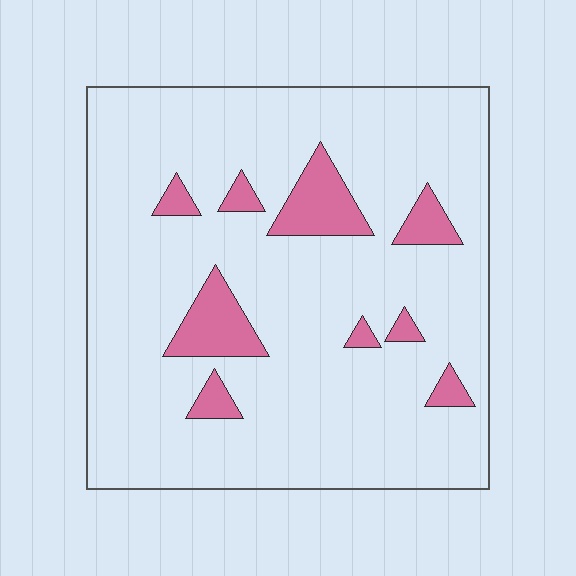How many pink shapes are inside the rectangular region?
9.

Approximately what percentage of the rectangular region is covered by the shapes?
Approximately 10%.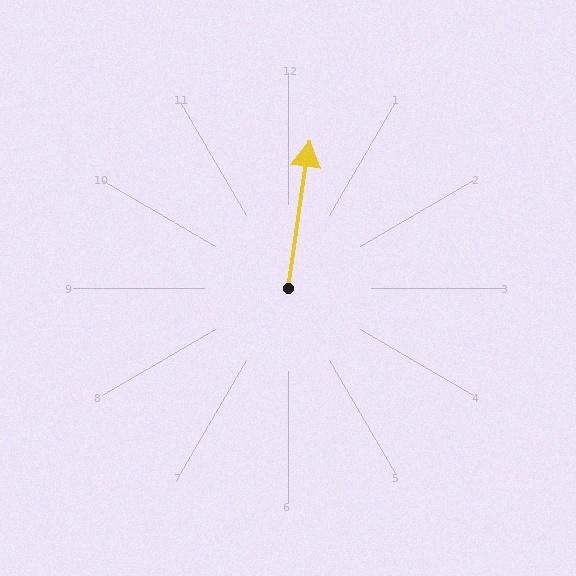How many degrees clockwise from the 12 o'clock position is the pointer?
Approximately 8 degrees.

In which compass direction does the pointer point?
North.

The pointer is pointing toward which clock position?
Roughly 12 o'clock.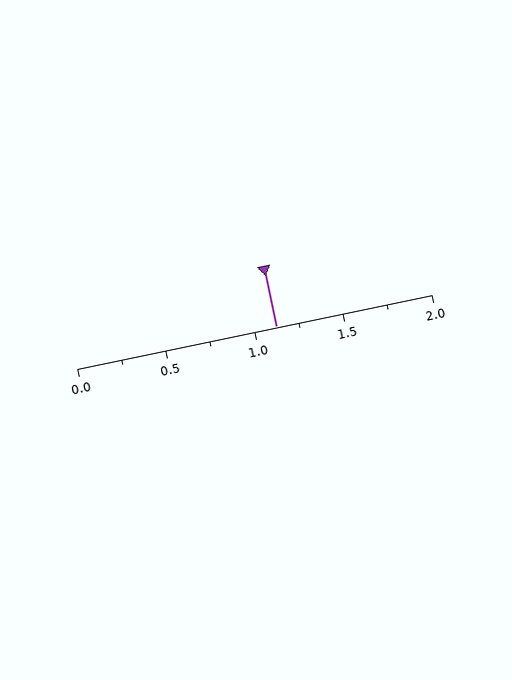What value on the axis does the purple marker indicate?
The marker indicates approximately 1.12.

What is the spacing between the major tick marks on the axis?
The major ticks are spaced 0.5 apart.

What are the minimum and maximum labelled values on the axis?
The axis runs from 0.0 to 2.0.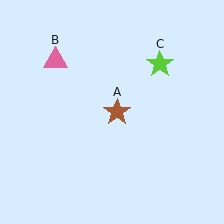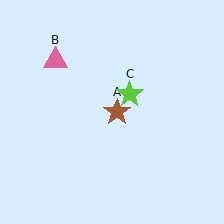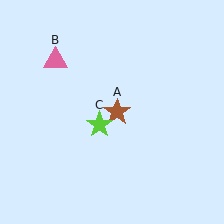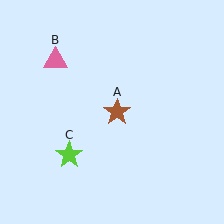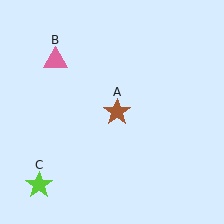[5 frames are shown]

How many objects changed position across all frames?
1 object changed position: lime star (object C).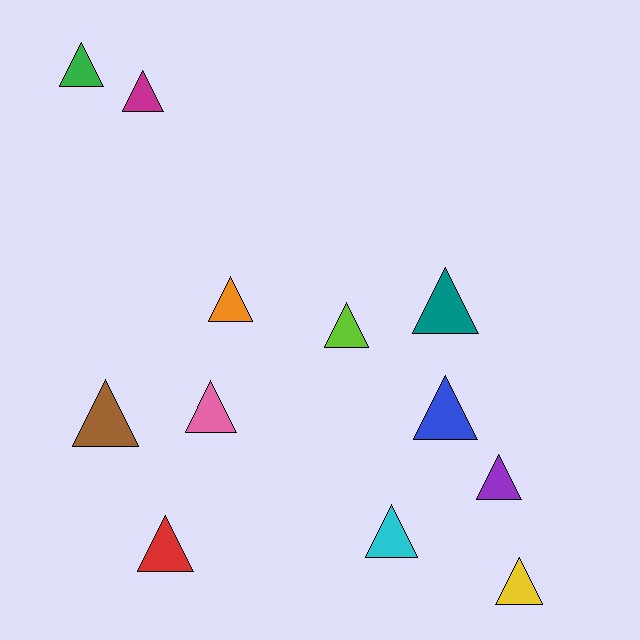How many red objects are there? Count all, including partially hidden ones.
There is 1 red object.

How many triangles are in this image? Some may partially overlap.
There are 12 triangles.